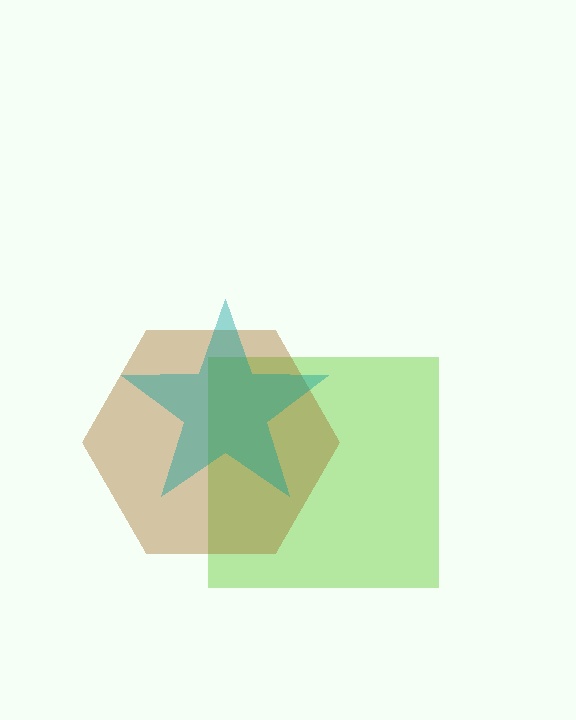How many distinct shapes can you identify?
There are 3 distinct shapes: a lime square, a brown hexagon, a teal star.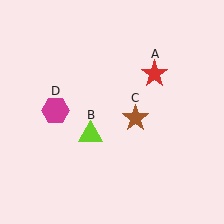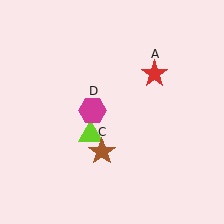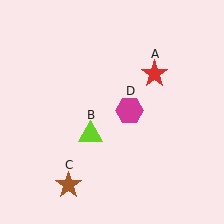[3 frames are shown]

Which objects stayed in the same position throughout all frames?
Red star (object A) and lime triangle (object B) remained stationary.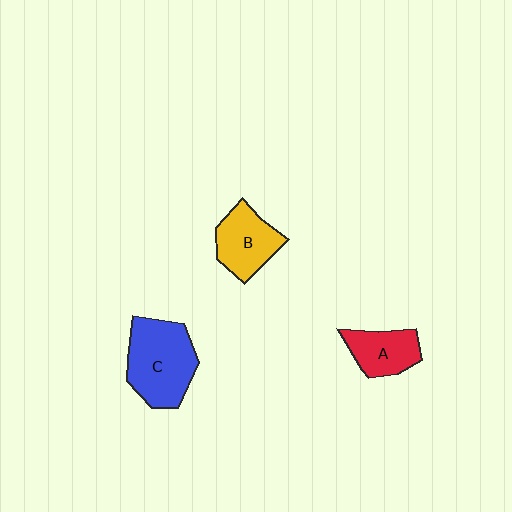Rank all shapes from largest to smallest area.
From largest to smallest: C (blue), B (yellow), A (red).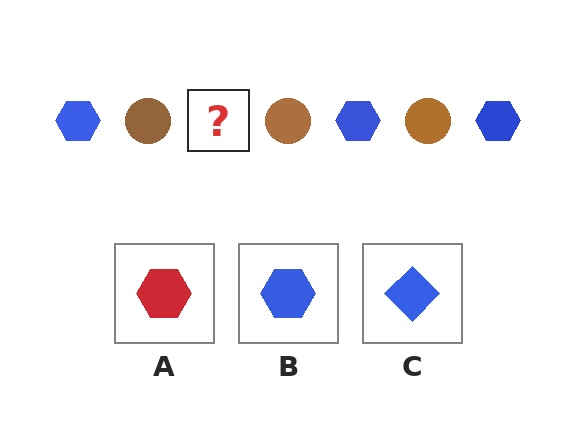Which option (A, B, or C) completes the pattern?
B.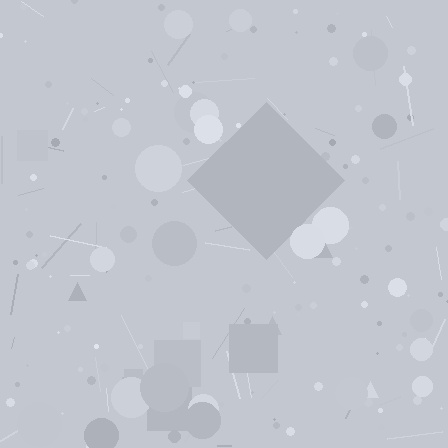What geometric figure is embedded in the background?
A diamond is embedded in the background.